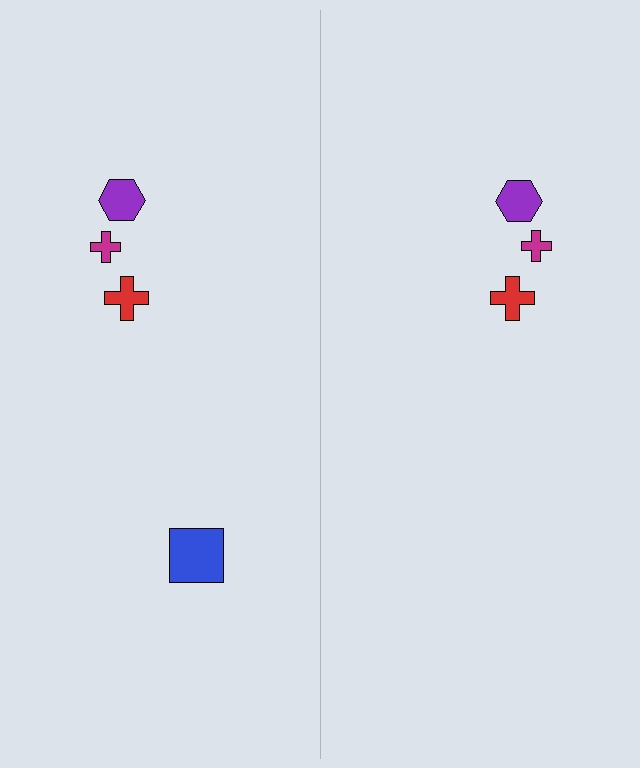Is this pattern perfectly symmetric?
No, the pattern is not perfectly symmetric. A blue square is missing from the right side.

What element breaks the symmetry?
A blue square is missing from the right side.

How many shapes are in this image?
There are 7 shapes in this image.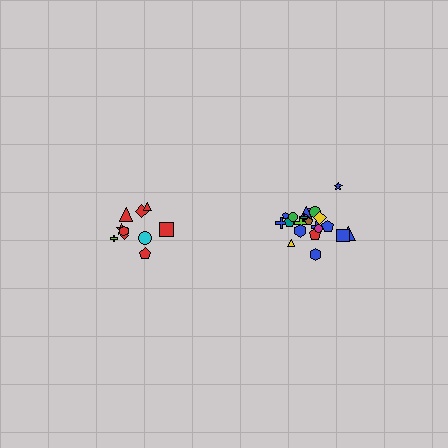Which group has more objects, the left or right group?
The right group.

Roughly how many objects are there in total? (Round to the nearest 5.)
Roughly 30 objects in total.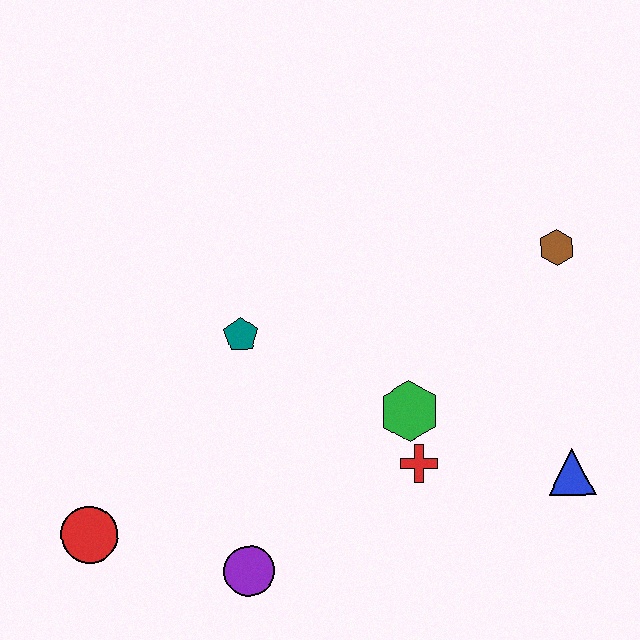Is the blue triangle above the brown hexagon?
No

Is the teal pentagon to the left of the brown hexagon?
Yes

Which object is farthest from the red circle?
The brown hexagon is farthest from the red circle.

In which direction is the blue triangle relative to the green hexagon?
The blue triangle is to the right of the green hexagon.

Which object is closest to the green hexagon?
The red cross is closest to the green hexagon.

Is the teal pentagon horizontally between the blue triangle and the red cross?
No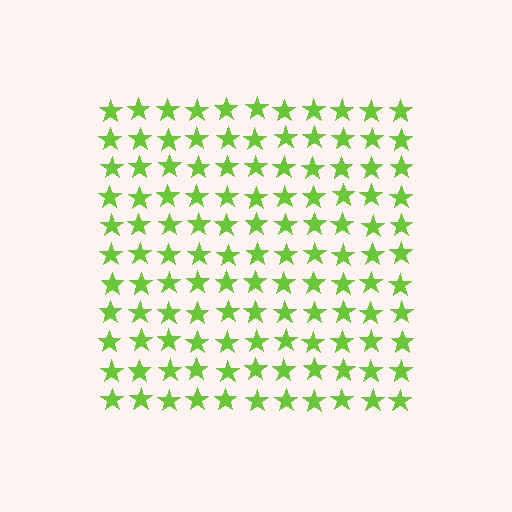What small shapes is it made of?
It is made of small stars.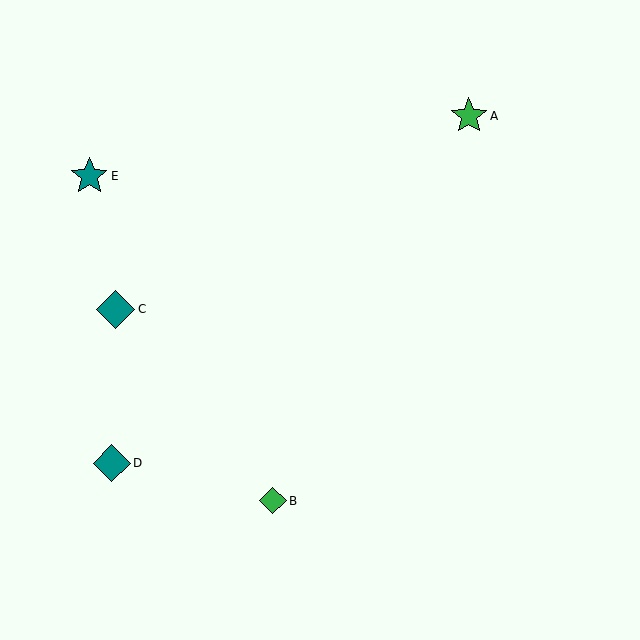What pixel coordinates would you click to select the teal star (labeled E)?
Click at (89, 176) to select the teal star E.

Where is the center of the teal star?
The center of the teal star is at (89, 176).